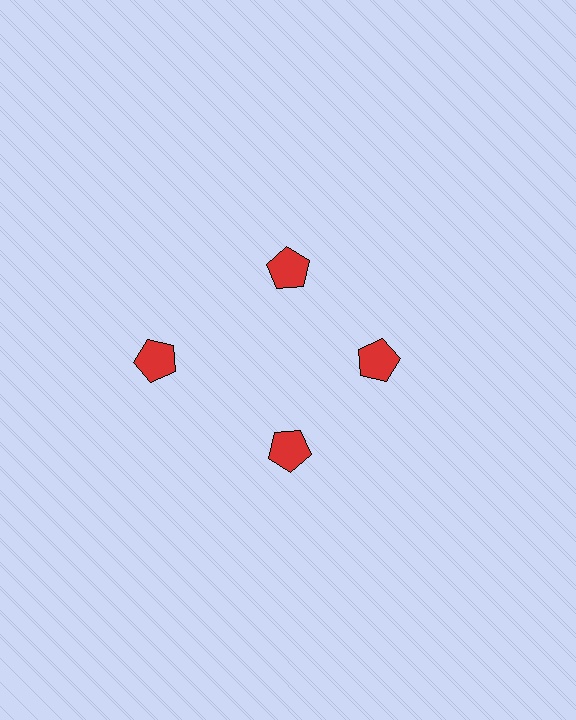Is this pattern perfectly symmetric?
No. The 4 red pentagons are arranged in a ring, but one element near the 9 o'clock position is pushed outward from the center, breaking the 4-fold rotational symmetry.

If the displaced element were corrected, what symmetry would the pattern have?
It would have 4-fold rotational symmetry — the pattern would map onto itself every 90 degrees.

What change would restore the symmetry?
The symmetry would be restored by moving it inward, back onto the ring so that all 4 pentagons sit at equal angles and equal distance from the center.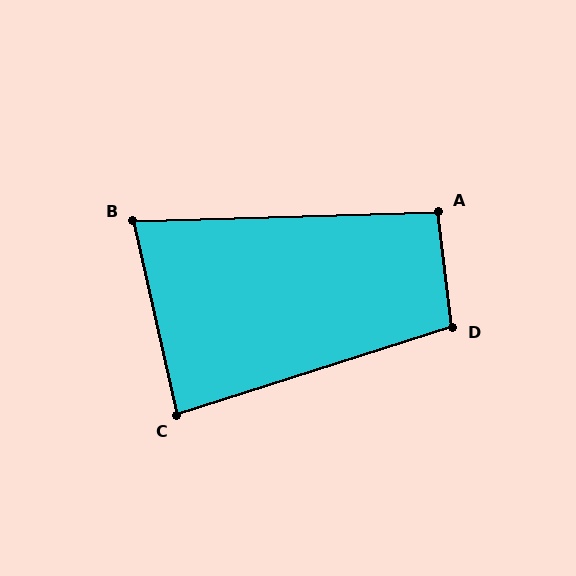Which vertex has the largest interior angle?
D, at approximately 101 degrees.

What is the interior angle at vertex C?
Approximately 85 degrees (approximately right).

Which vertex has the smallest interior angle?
B, at approximately 79 degrees.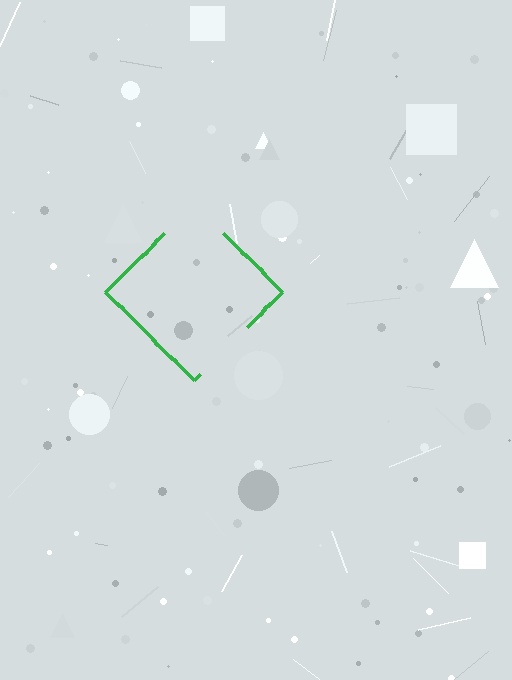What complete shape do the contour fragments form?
The contour fragments form a diamond.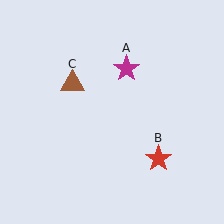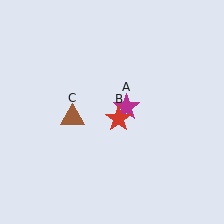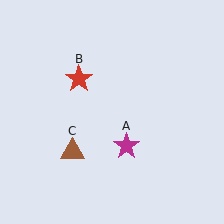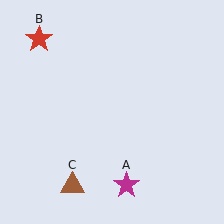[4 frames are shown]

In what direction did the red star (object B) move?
The red star (object B) moved up and to the left.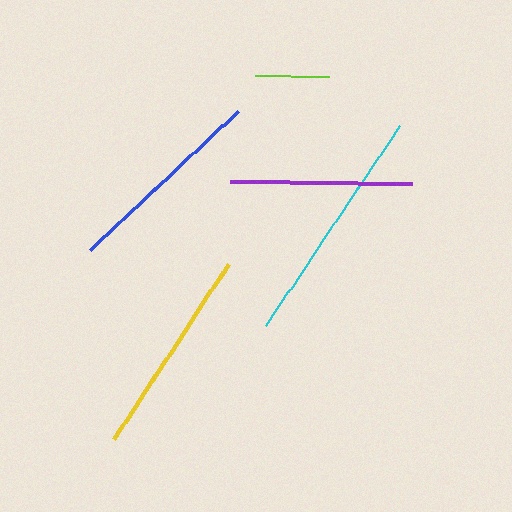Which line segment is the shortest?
The lime line is the shortest at approximately 74 pixels.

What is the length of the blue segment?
The blue segment is approximately 203 pixels long.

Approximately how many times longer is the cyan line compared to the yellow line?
The cyan line is approximately 1.2 times the length of the yellow line.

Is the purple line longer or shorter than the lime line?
The purple line is longer than the lime line.